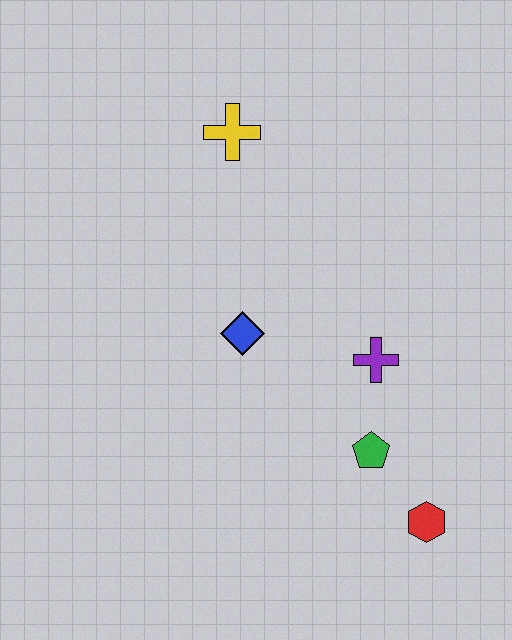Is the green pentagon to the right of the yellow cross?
Yes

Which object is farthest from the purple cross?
The yellow cross is farthest from the purple cross.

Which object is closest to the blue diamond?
The purple cross is closest to the blue diamond.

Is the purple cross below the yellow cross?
Yes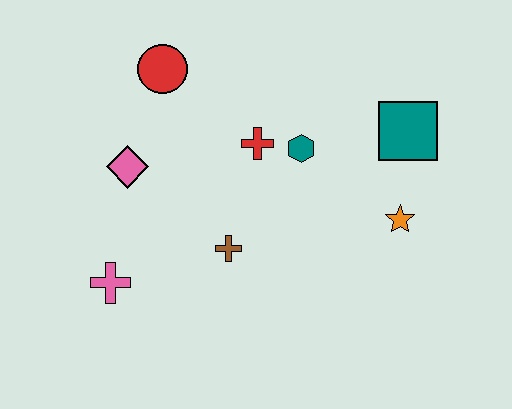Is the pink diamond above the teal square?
No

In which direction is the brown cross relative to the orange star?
The brown cross is to the left of the orange star.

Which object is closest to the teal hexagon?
The red cross is closest to the teal hexagon.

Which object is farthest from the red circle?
The orange star is farthest from the red circle.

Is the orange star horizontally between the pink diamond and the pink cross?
No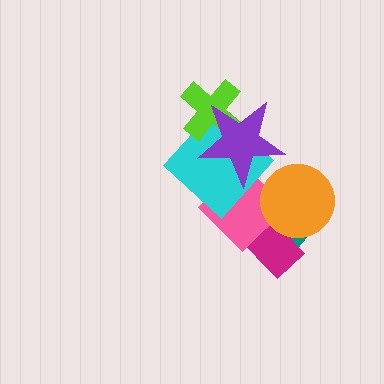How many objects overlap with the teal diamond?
3 objects overlap with the teal diamond.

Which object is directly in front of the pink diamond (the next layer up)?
The cyan diamond is directly in front of the pink diamond.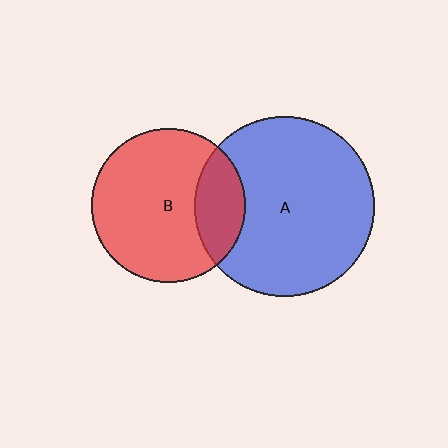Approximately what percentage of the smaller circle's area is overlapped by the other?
Approximately 20%.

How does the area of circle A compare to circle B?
Approximately 1.4 times.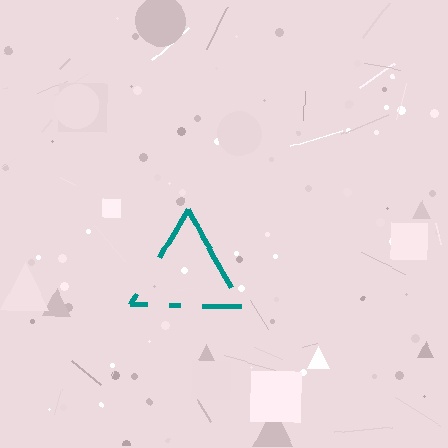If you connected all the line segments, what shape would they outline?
They would outline a triangle.